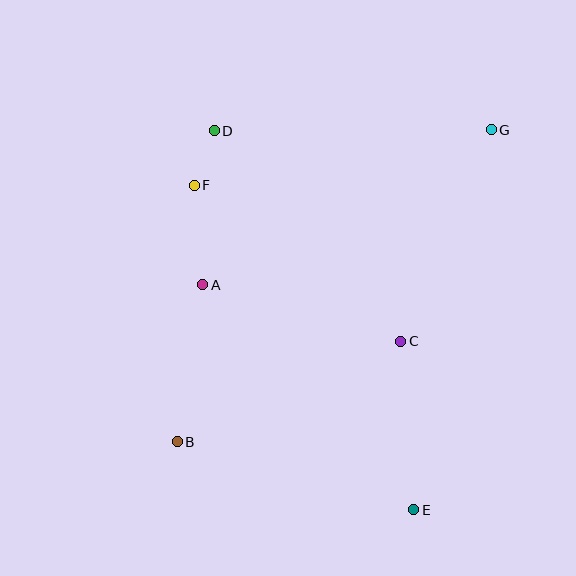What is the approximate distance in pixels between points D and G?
The distance between D and G is approximately 277 pixels.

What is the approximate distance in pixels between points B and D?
The distance between B and D is approximately 313 pixels.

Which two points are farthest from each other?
Points B and G are farthest from each other.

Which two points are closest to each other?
Points D and F are closest to each other.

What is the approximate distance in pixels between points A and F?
The distance between A and F is approximately 100 pixels.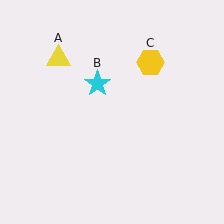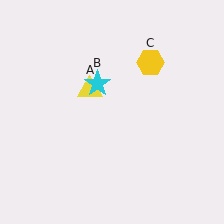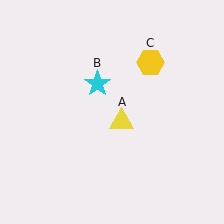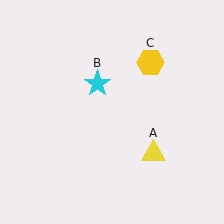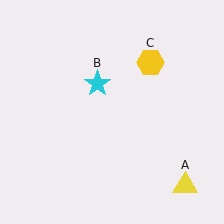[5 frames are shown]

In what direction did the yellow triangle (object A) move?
The yellow triangle (object A) moved down and to the right.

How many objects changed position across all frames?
1 object changed position: yellow triangle (object A).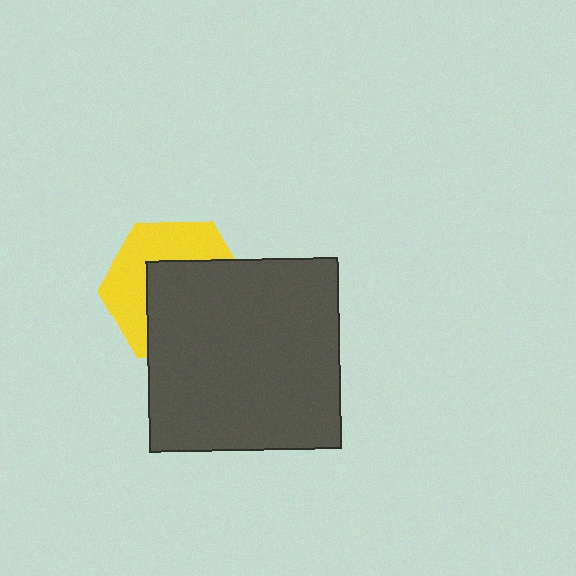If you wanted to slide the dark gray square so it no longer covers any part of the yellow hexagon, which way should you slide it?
Slide it toward the lower-right — that is the most direct way to separate the two shapes.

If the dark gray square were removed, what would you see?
You would see the complete yellow hexagon.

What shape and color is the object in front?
The object in front is a dark gray square.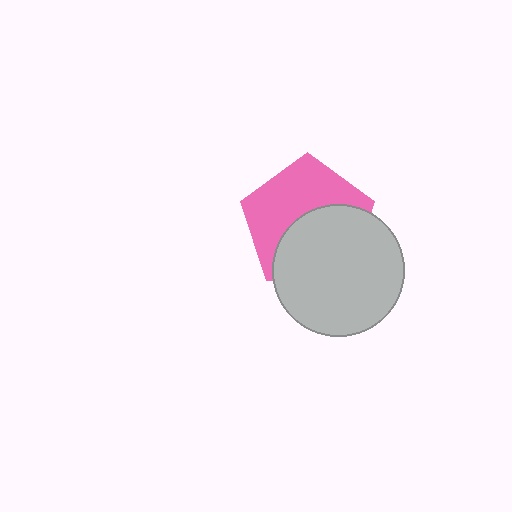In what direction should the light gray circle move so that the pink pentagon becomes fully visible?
The light gray circle should move down. That is the shortest direction to clear the overlap and leave the pink pentagon fully visible.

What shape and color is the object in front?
The object in front is a light gray circle.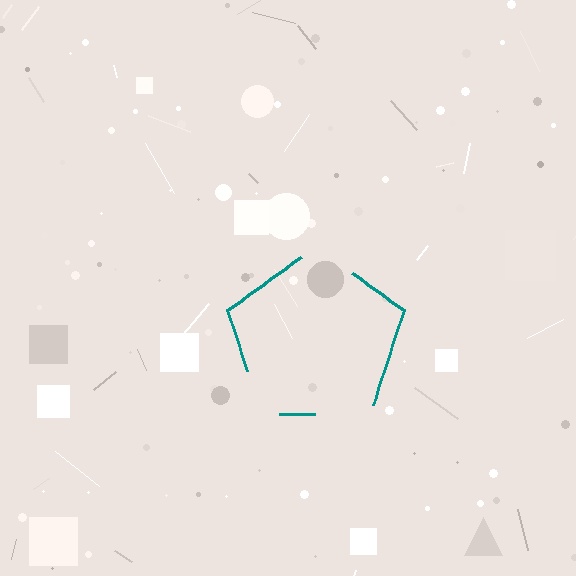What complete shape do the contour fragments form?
The contour fragments form a pentagon.